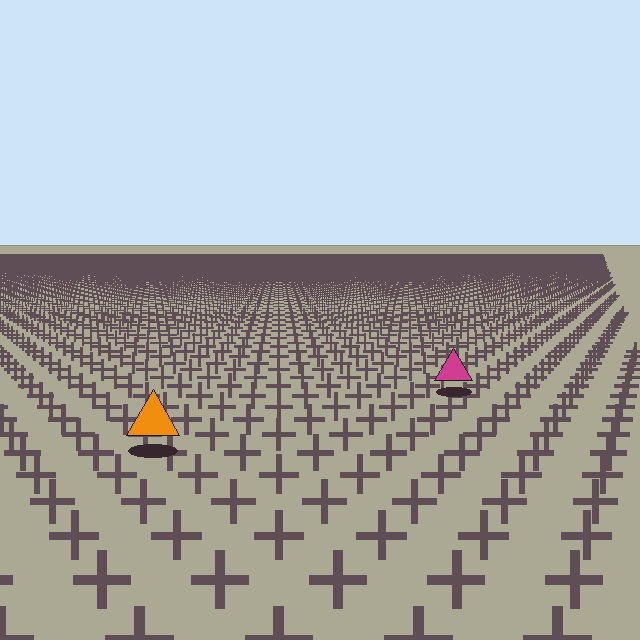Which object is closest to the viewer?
The orange triangle is closest. The texture marks near it are larger and more spread out.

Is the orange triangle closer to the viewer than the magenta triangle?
Yes. The orange triangle is closer — you can tell from the texture gradient: the ground texture is coarser near it.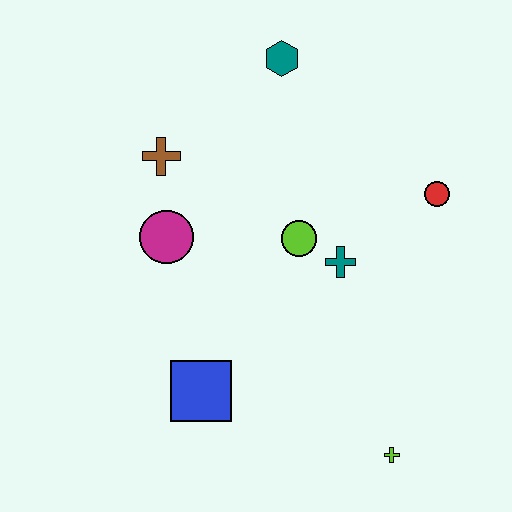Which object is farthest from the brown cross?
The lime cross is farthest from the brown cross.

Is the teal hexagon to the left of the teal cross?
Yes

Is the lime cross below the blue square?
Yes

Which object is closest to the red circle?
The teal cross is closest to the red circle.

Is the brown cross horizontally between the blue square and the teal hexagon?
No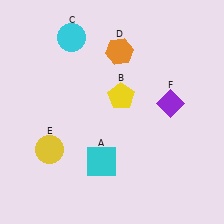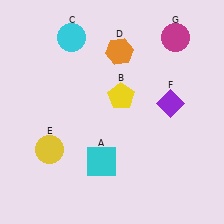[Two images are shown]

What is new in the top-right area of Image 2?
A magenta circle (G) was added in the top-right area of Image 2.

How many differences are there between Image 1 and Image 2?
There is 1 difference between the two images.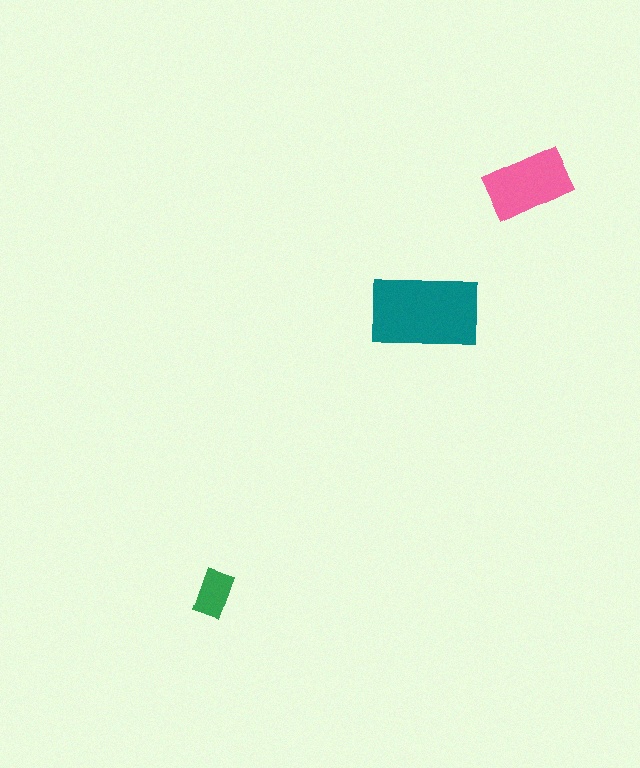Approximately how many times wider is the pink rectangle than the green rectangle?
About 2 times wider.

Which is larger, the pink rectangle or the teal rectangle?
The teal one.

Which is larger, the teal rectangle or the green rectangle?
The teal one.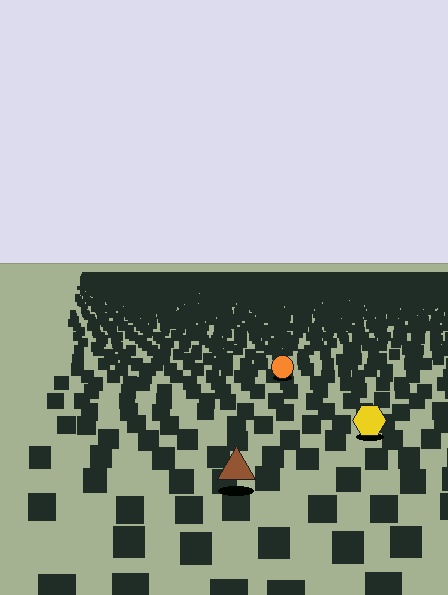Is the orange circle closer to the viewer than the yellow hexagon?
No. The yellow hexagon is closer — you can tell from the texture gradient: the ground texture is coarser near it.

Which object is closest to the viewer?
The brown triangle is closest. The texture marks near it are larger and more spread out.